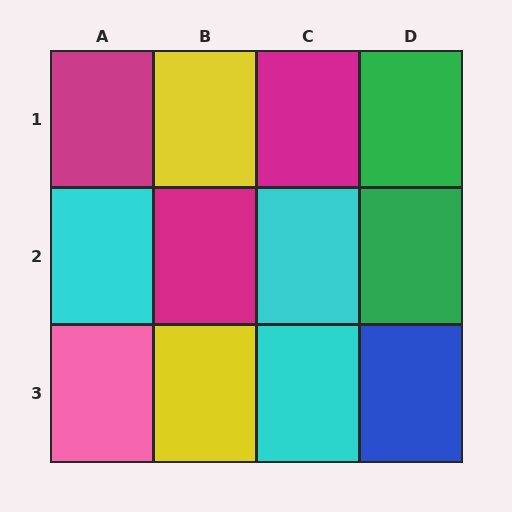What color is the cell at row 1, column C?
Magenta.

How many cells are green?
2 cells are green.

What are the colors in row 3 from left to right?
Pink, yellow, cyan, blue.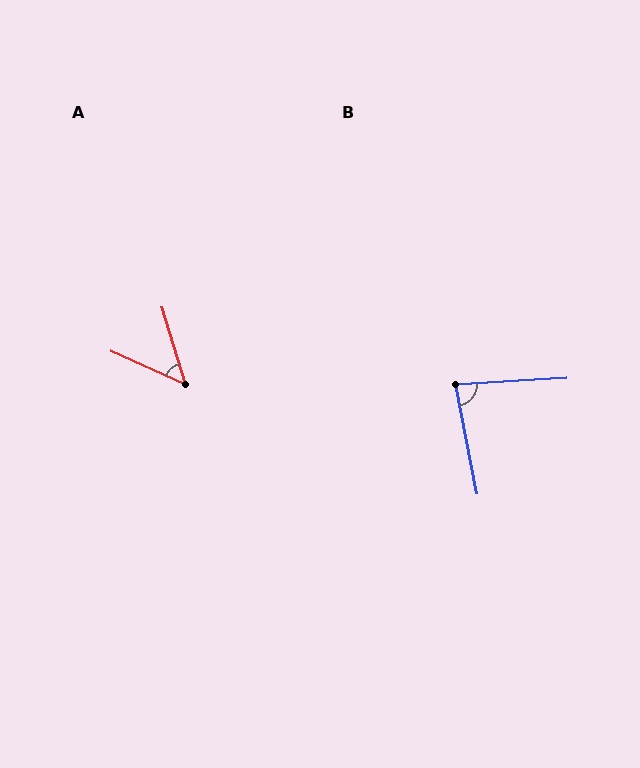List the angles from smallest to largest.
A (49°), B (82°).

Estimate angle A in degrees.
Approximately 49 degrees.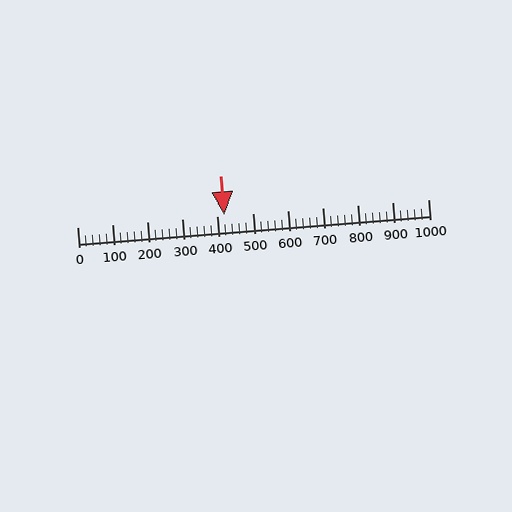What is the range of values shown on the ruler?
The ruler shows values from 0 to 1000.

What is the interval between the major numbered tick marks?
The major tick marks are spaced 100 units apart.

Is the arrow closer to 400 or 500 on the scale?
The arrow is closer to 400.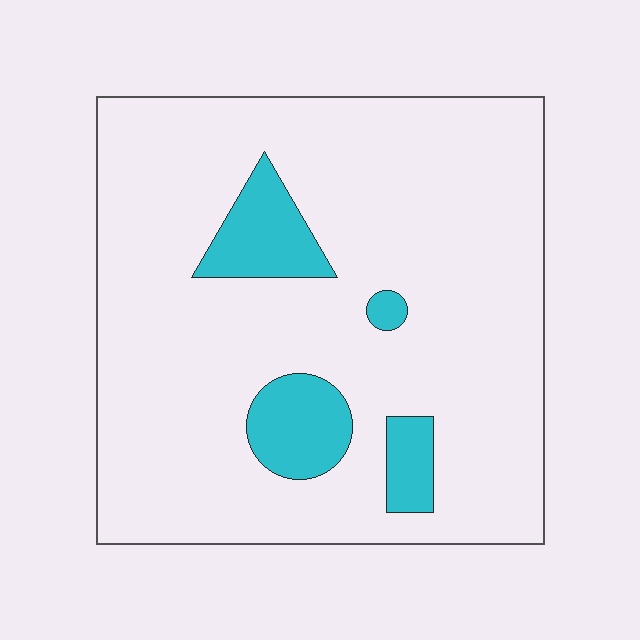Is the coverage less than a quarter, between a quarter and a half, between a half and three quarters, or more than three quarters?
Less than a quarter.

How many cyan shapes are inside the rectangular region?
4.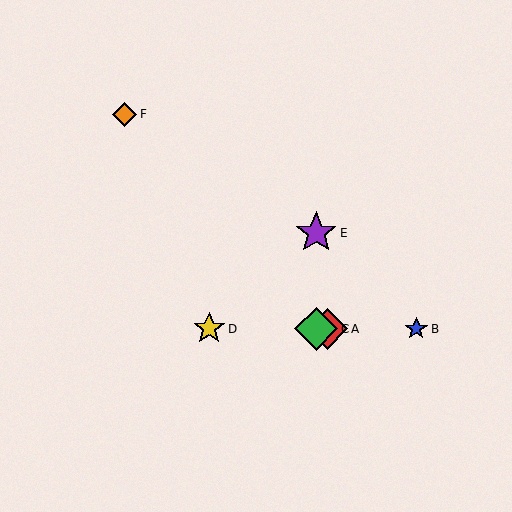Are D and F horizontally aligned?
No, D is at y≈329 and F is at y≈114.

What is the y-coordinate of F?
Object F is at y≈114.